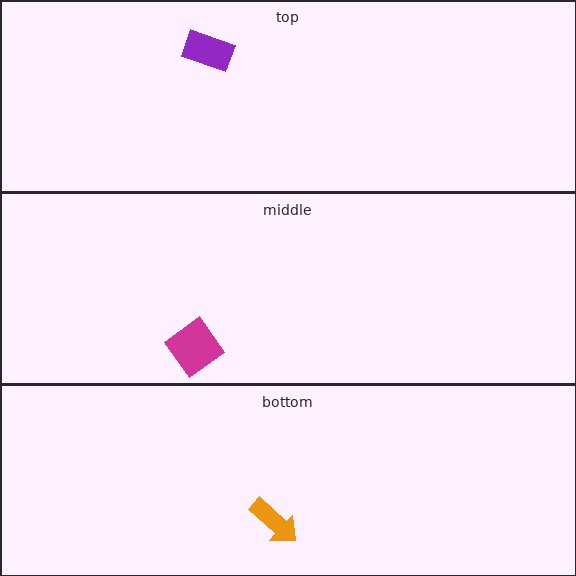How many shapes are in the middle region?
1.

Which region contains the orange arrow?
The bottom region.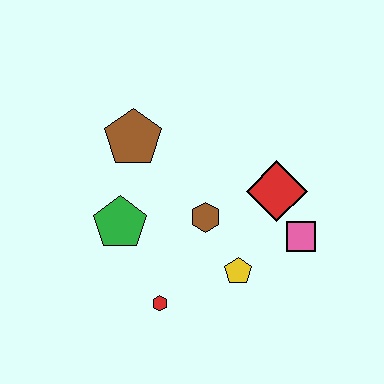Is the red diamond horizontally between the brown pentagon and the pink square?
Yes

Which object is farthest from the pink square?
The brown pentagon is farthest from the pink square.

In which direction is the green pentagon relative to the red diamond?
The green pentagon is to the left of the red diamond.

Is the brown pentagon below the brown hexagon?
No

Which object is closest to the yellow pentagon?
The brown hexagon is closest to the yellow pentagon.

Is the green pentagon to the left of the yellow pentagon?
Yes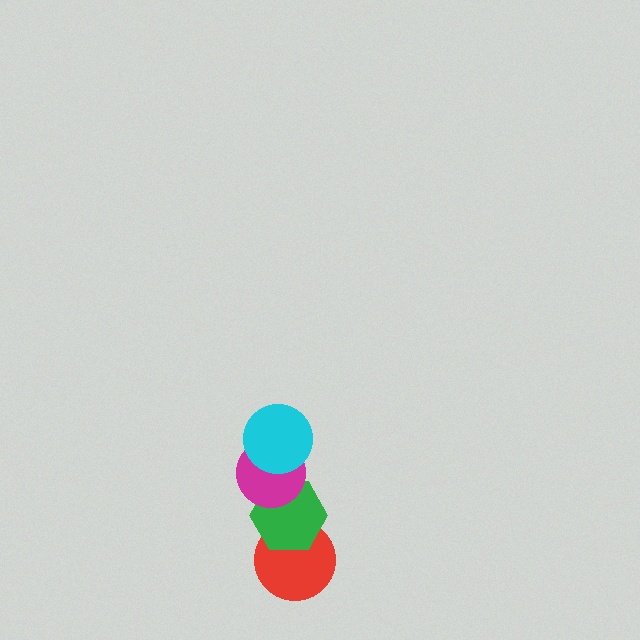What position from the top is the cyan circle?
The cyan circle is 1st from the top.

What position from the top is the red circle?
The red circle is 4th from the top.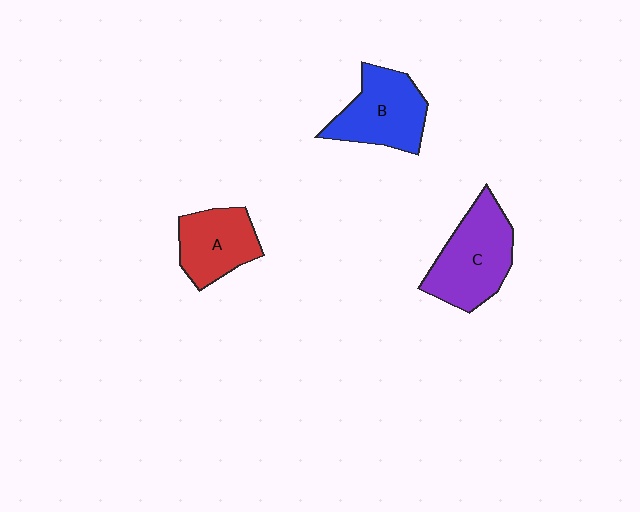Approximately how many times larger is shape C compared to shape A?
Approximately 1.3 times.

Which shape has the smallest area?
Shape A (red).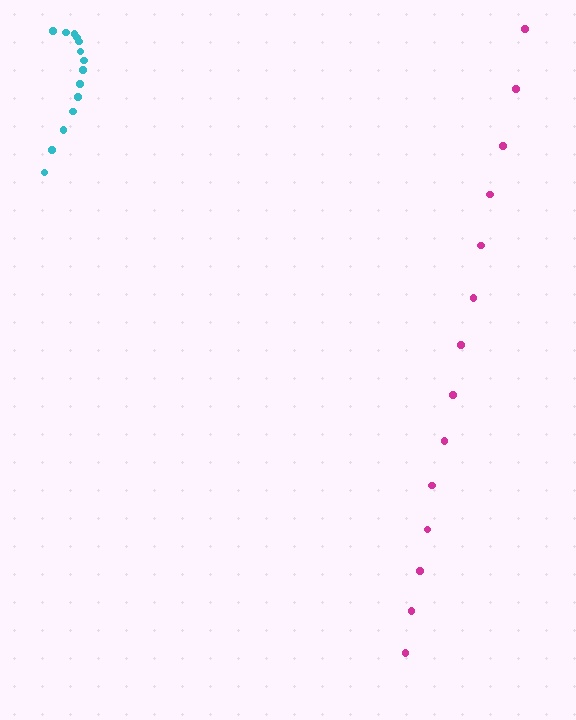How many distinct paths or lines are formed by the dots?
There are 2 distinct paths.